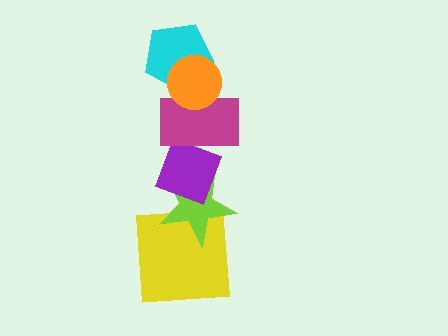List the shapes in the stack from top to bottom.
From top to bottom: the orange circle, the cyan pentagon, the magenta rectangle, the purple diamond, the lime star, the yellow square.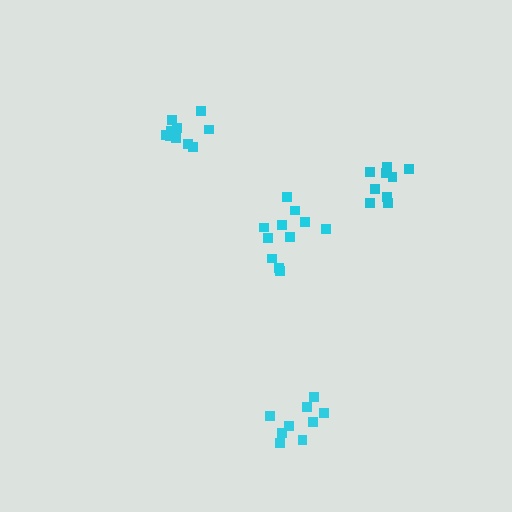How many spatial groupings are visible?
There are 4 spatial groupings.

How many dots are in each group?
Group 1: 9 dots, Group 2: 10 dots, Group 3: 9 dots, Group 4: 11 dots (39 total).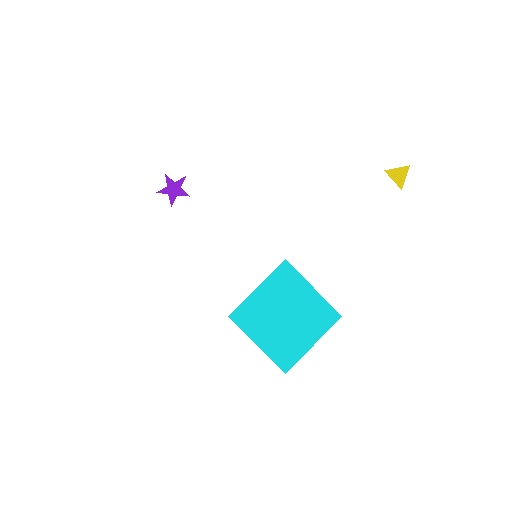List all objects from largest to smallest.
The cyan diamond, the purple star, the yellow triangle.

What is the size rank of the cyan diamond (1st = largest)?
1st.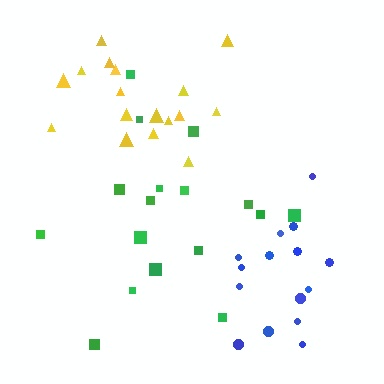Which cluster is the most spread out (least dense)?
Blue.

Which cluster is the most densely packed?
Yellow.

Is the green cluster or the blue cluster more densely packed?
Green.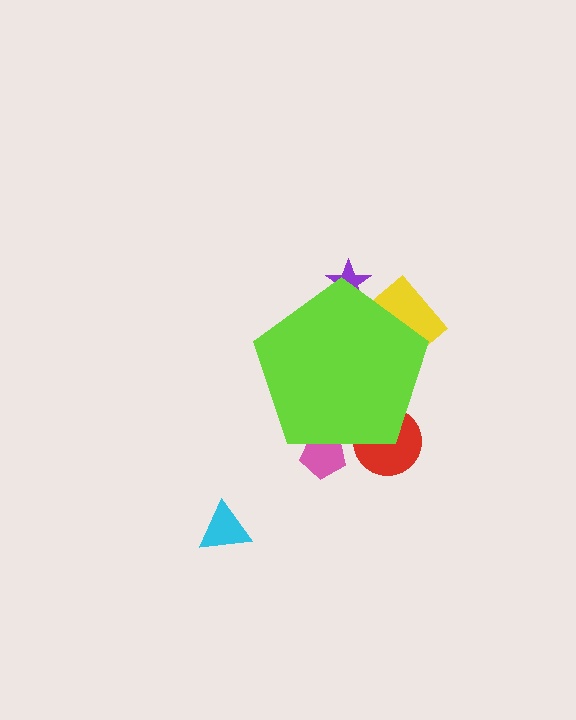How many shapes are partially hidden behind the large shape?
4 shapes are partially hidden.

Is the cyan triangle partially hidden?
No, the cyan triangle is fully visible.